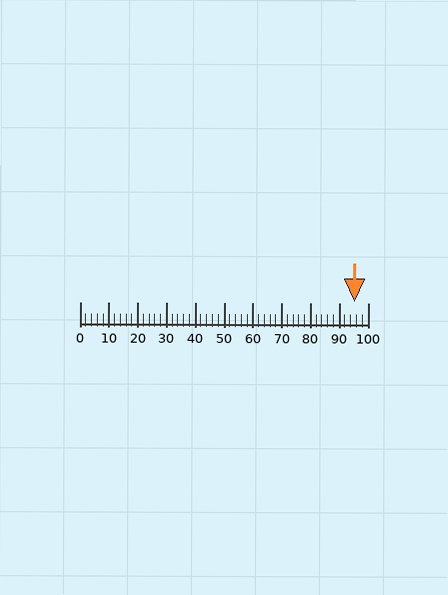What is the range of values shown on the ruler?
The ruler shows values from 0 to 100.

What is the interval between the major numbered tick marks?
The major tick marks are spaced 10 units apart.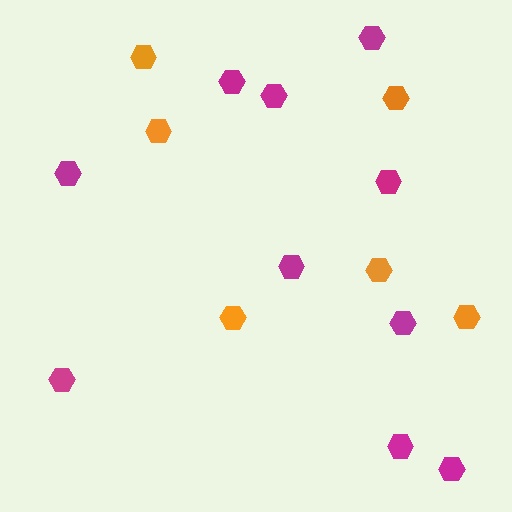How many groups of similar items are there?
There are 2 groups: one group of magenta hexagons (10) and one group of orange hexagons (6).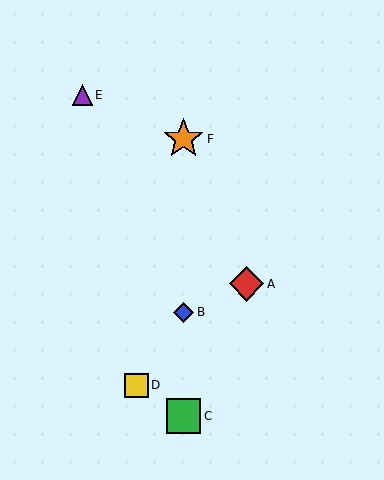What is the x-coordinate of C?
Object C is at x≈184.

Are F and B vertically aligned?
Yes, both are at x≈184.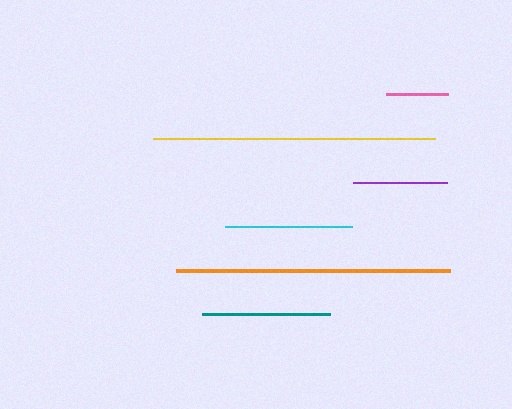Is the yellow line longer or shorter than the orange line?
The yellow line is longer than the orange line.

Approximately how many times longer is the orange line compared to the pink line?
The orange line is approximately 4.4 times the length of the pink line.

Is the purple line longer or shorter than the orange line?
The orange line is longer than the purple line.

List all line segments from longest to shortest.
From longest to shortest: yellow, orange, teal, cyan, purple, pink.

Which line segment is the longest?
The yellow line is the longest at approximately 282 pixels.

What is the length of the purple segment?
The purple segment is approximately 95 pixels long.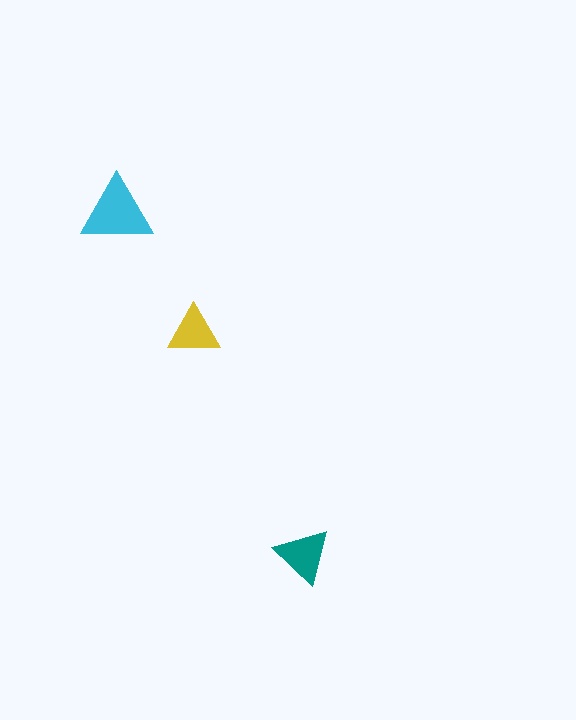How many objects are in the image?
There are 3 objects in the image.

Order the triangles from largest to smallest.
the cyan one, the teal one, the yellow one.